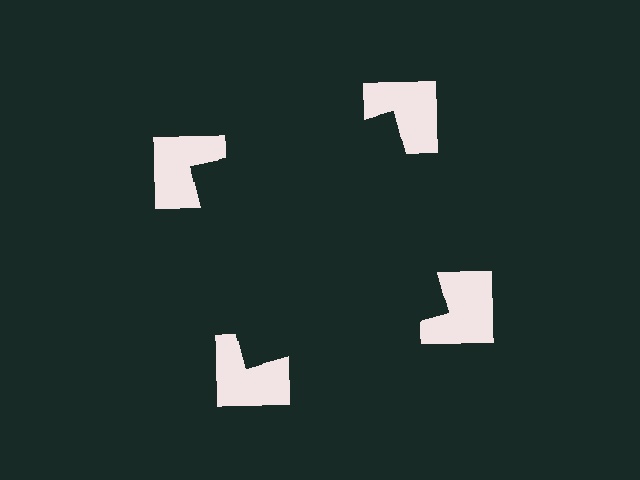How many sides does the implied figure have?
4 sides.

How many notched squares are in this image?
There are 4 — one at each vertex of the illusory square.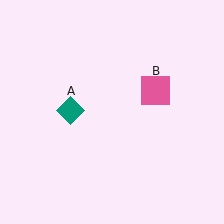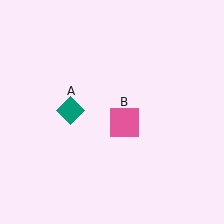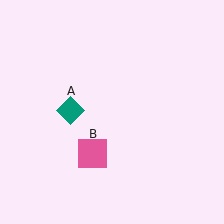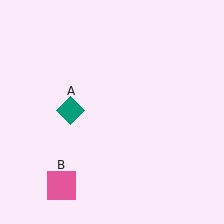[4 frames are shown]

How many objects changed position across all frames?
1 object changed position: pink square (object B).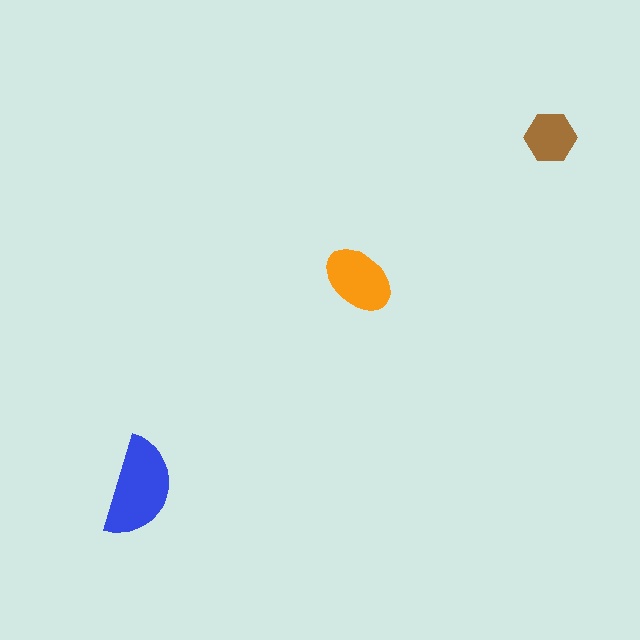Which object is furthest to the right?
The brown hexagon is rightmost.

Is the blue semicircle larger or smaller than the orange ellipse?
Larger.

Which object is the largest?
The blue semicircle.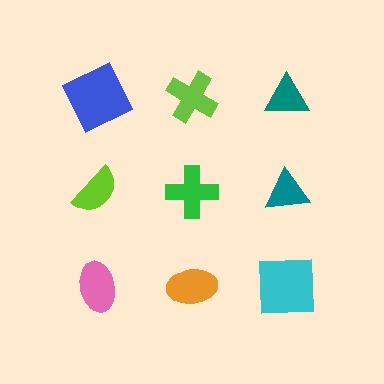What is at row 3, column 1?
A pink ellipse.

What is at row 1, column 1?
A blue square.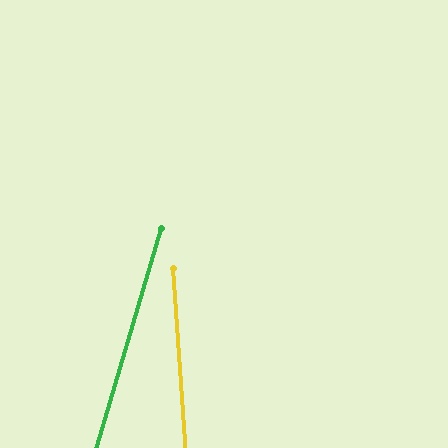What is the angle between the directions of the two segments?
Approximately 21 degrees.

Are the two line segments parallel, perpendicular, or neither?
Neither parallel nor perpendicular — they differ by about 21°.